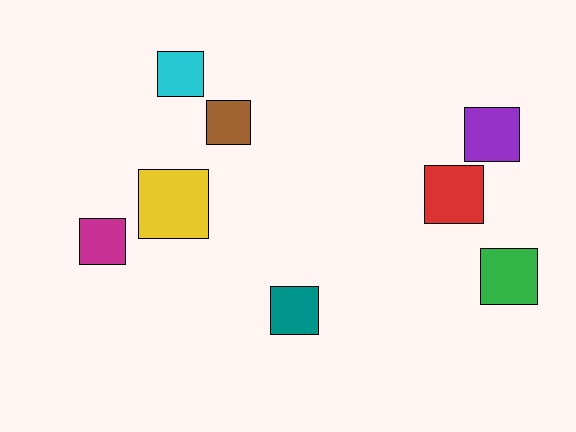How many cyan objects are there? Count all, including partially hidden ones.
There is 1 cyan object.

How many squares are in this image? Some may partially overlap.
There are 8 squares.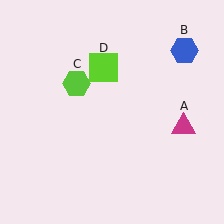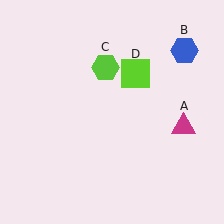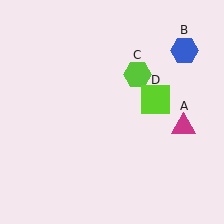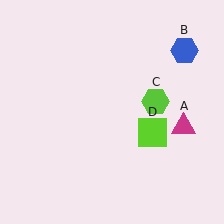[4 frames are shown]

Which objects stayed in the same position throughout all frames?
Magenta triangle (object A) and blue hexagon (object B) remained stationary.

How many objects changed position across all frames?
2 objects changed position: lime hexagon (object C), lime square (object D).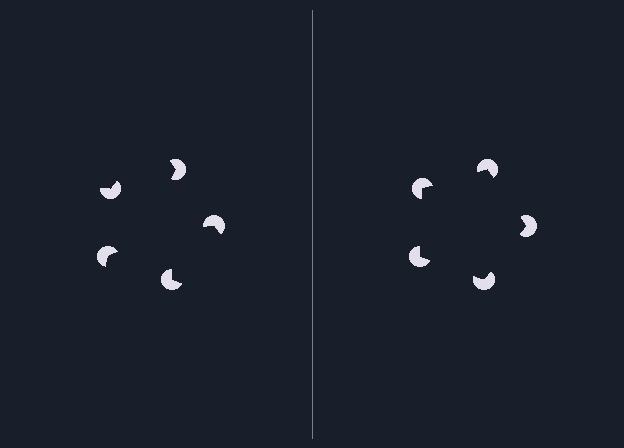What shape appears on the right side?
An illusory pentagon.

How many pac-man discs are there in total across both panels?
10 — 5 on each side.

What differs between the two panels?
The pac-man discs are positioned identically on both sides; only the wedge orientations differ. On the right they align to a pentagon; on the left they are misaligned.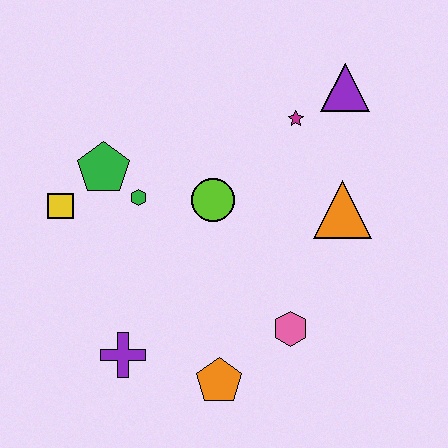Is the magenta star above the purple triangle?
No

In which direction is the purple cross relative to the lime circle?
The purple cross is below the lime circle.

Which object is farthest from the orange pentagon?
The purple triangle is farthest from the orange pentagon.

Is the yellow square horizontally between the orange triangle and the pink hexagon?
No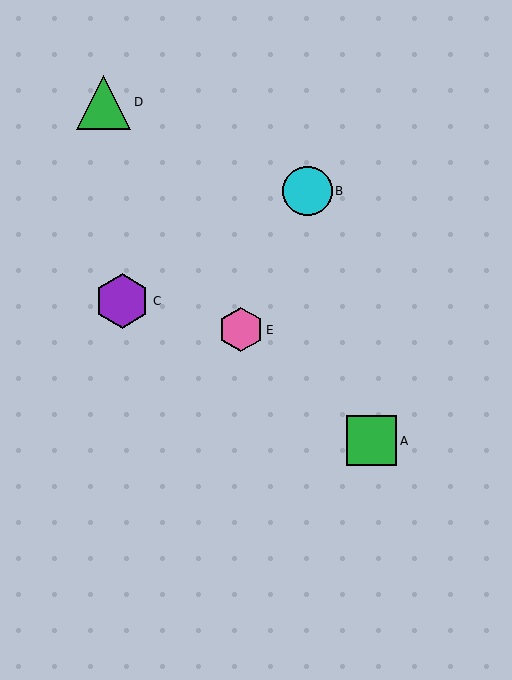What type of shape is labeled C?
Shape C is a purple hexagon.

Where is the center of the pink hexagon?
The center of the pink hexagon is at (241, 330).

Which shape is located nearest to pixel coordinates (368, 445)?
The green square (labeled A) at (372, 441) is nearest to that location.